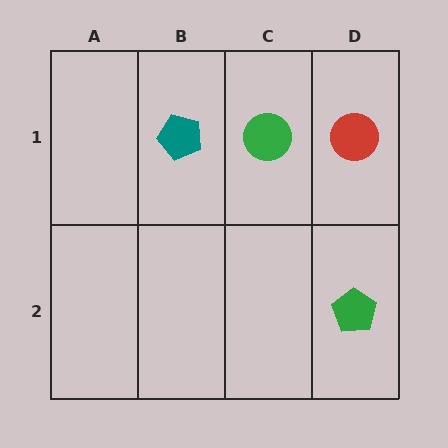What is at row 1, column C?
A green circle.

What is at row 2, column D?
A green pentagon.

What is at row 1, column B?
A teal pentagon.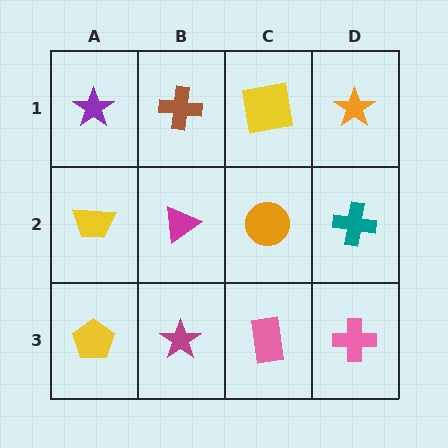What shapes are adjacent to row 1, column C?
An orange circle (row 2, column C), a brown cross (row 1, column B), an orange star (row 1, column D).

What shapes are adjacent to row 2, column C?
A yellow square (row 1, column C), a pink rectangle (row 3, column C), a magenta triangle (row 2, column B), a teal cross (row 2, column D).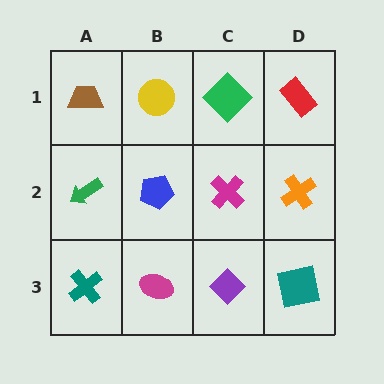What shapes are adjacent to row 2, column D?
A red rectangle (row 1, column D), a teal square (row 3, column D), a magenta cross (row 2, column C).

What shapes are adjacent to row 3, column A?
A green arrow (row 2, column A), a magenta ellipse (row 3, column B).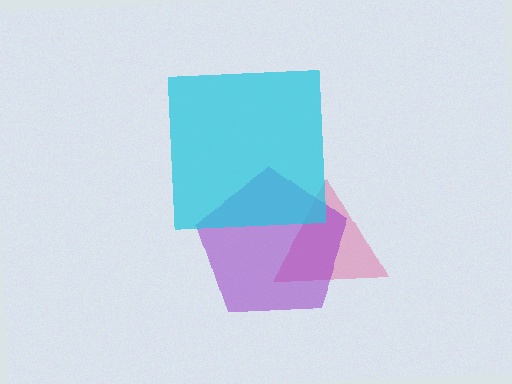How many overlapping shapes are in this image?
There are 3 overlapping shapes in the image.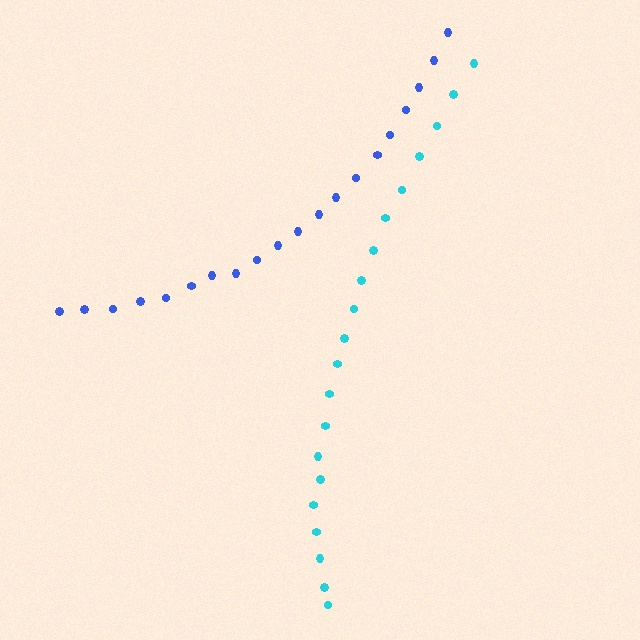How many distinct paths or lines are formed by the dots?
There are 2 distinct paths.